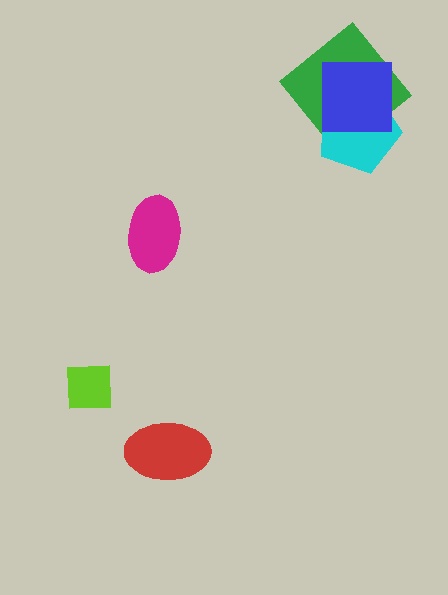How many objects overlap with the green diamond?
2 objects overlap with the green diamond.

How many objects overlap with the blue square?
2 objects overlap with the blue square.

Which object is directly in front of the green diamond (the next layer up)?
The cyan pentagon is directly in front of the green diamond.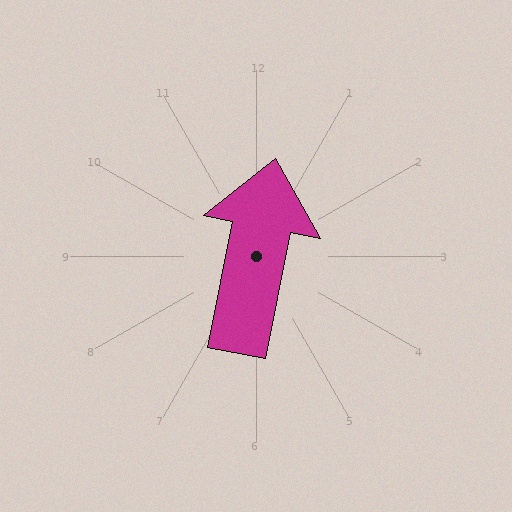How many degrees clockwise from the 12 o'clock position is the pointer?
Approximately 11 degrees.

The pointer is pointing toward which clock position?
Roughly 12 o'clock.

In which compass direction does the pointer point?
North.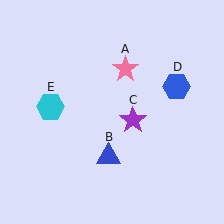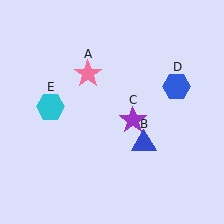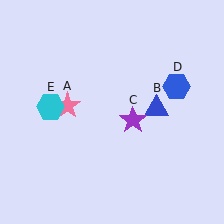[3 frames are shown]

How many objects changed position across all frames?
2 objects changed position: pink star (object A), blue triangle (object B).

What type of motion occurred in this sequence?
The pink star (object A), blue triangle (object B) rotated counterclockwise around the center of the scene.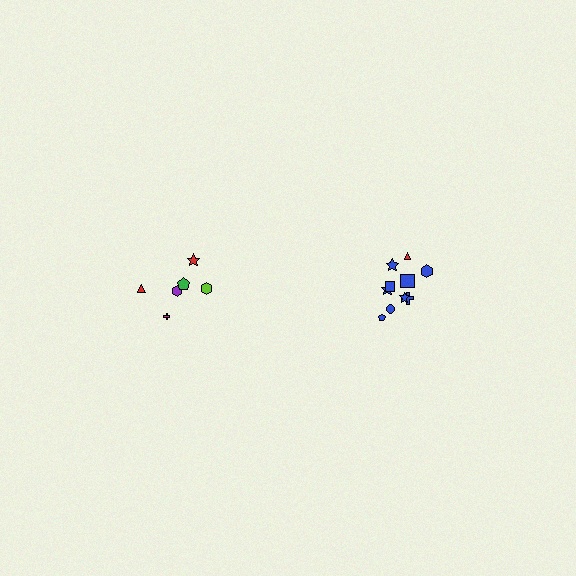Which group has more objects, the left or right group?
The right group.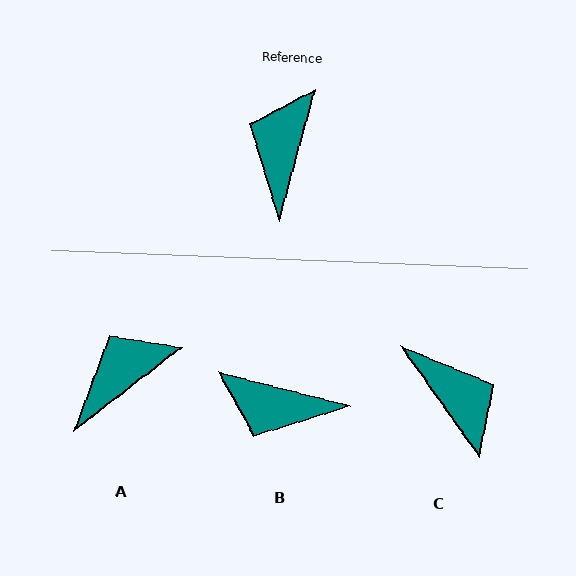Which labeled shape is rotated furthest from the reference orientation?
C, about 129 degrees away.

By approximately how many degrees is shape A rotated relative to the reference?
Approximately 37 degrees clockwise.